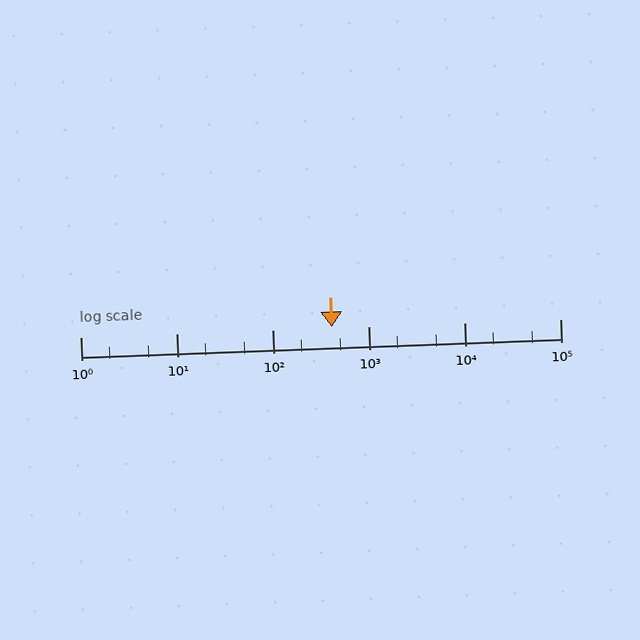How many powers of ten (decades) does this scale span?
The scale spans 5 decades, from 1 to 100000.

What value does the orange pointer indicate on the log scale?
The pointer indicates approximately 420.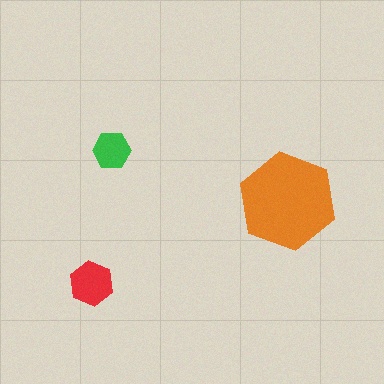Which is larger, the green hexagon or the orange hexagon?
The orange one.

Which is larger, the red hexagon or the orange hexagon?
The orange one.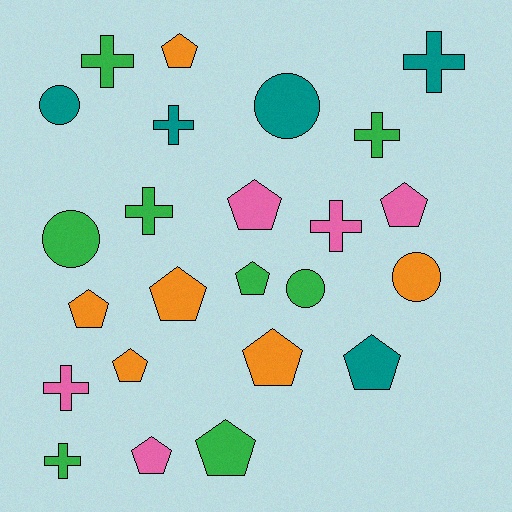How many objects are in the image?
There are 24 objects.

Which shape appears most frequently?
Pentagon, with 11 objects.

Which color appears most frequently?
Green, with 8 objects.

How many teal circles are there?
There are 2 teal circles.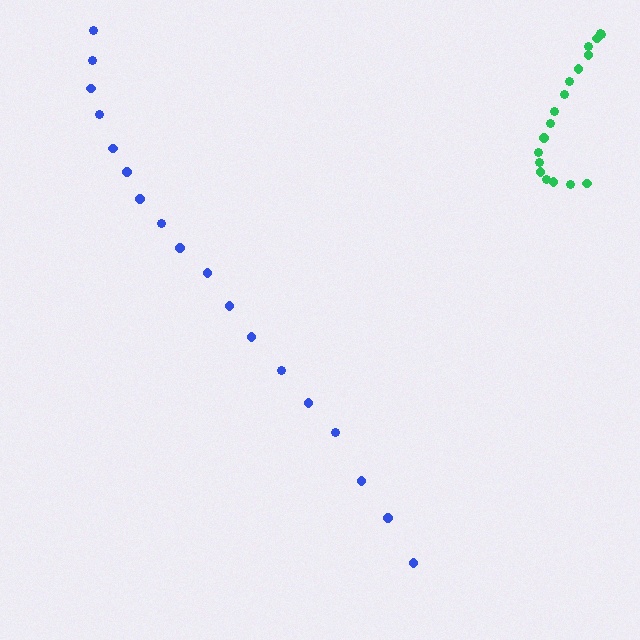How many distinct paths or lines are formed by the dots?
There are 2 distinct paths.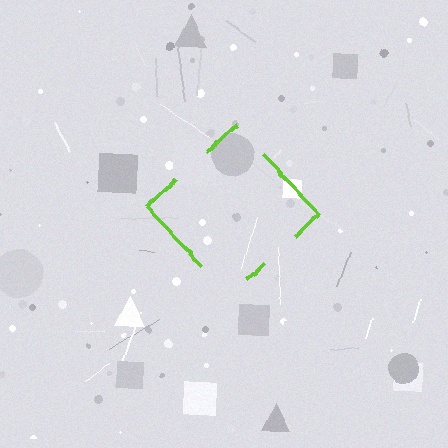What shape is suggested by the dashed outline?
The dashed outline suggests a diamond.